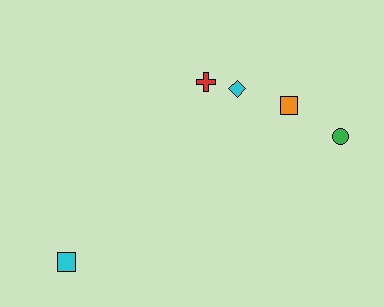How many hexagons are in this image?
There are no hexagons.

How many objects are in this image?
There are 5 objects.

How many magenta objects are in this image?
There are no magenta objects.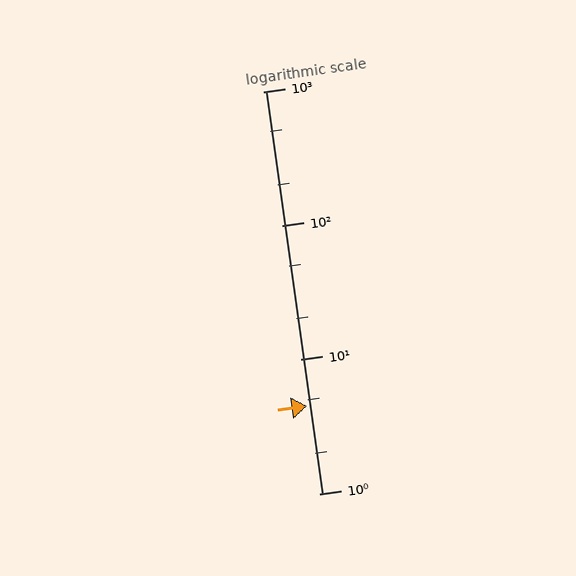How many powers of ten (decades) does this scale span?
The scale spans 3 decades, from 1 to 1000.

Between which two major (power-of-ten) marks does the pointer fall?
The pointer is between 1 and 10.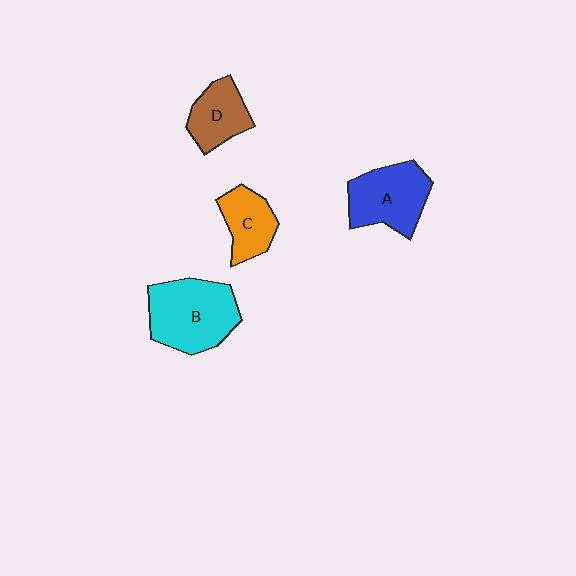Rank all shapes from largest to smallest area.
From largest to smallest: B (cyan), A (blue), D (brown), C (orange).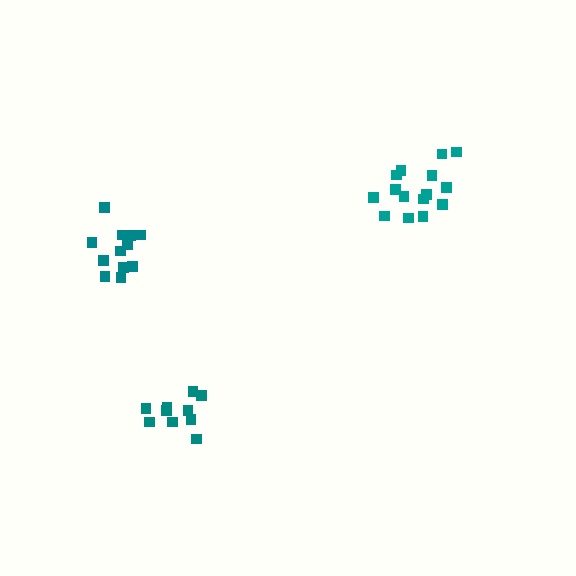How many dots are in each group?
Group 1: 10 dots, Group 2: 15 dots, Group 3: 13 dots (38 total).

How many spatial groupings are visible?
There are 3 spatial groupings.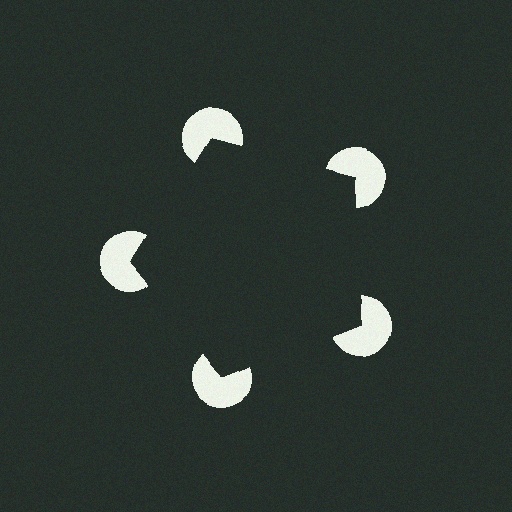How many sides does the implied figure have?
5 sides.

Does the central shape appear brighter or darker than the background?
It typically appears slightly darker than the background, even though no actual brightness change is drawn.